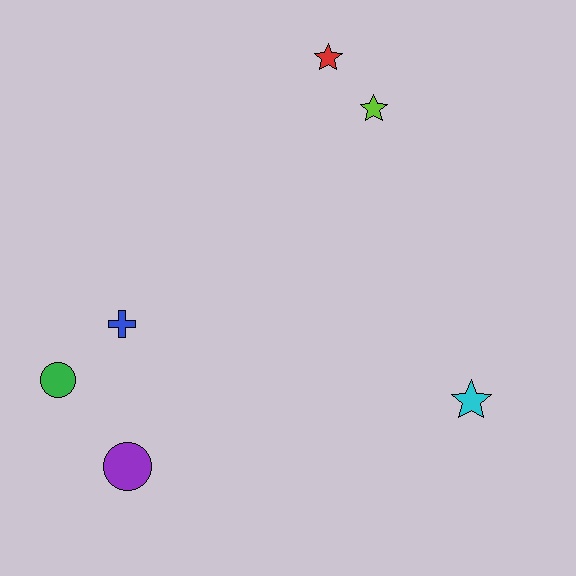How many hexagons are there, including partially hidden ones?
There are no hexagons.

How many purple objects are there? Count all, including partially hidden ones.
There is 1 purple object.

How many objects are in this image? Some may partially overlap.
There are 6 objects.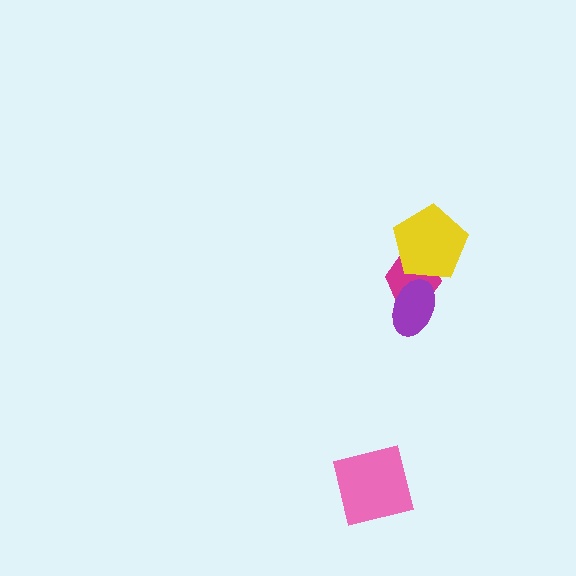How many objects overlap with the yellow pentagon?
1 object overlaps with the yellow pentagon.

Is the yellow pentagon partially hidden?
No, no other shape covers it.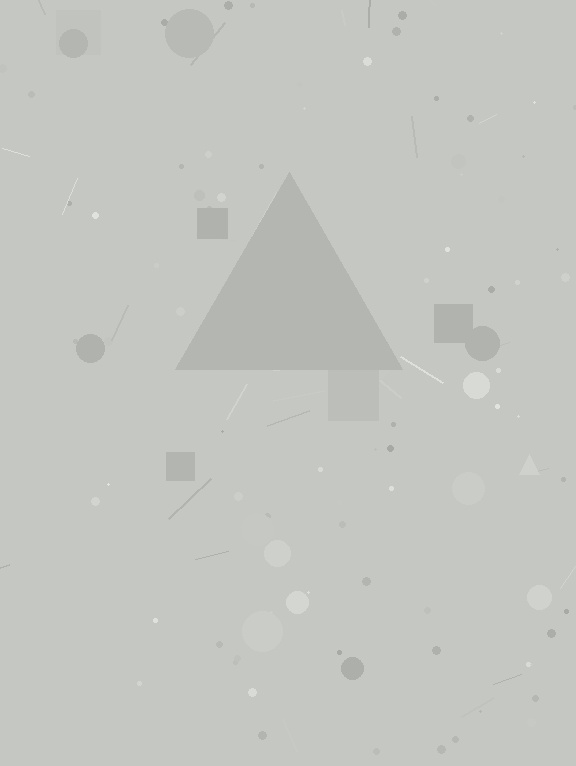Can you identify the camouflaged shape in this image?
The camouflaged shape is a triangle.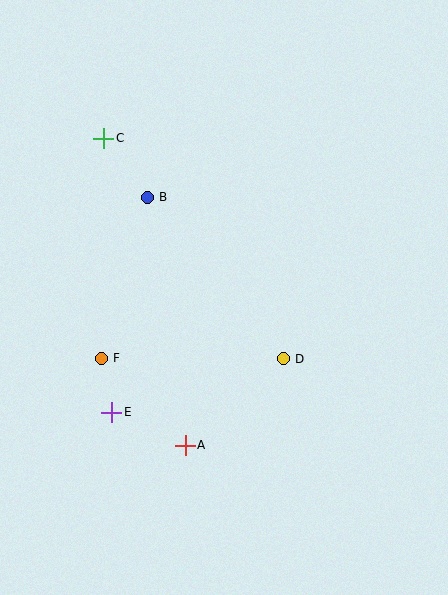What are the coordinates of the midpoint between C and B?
The midpoint between C and B is at (125, 168).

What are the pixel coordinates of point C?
Point C is at (104, 138).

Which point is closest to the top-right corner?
Point B is closest to the top-right corner.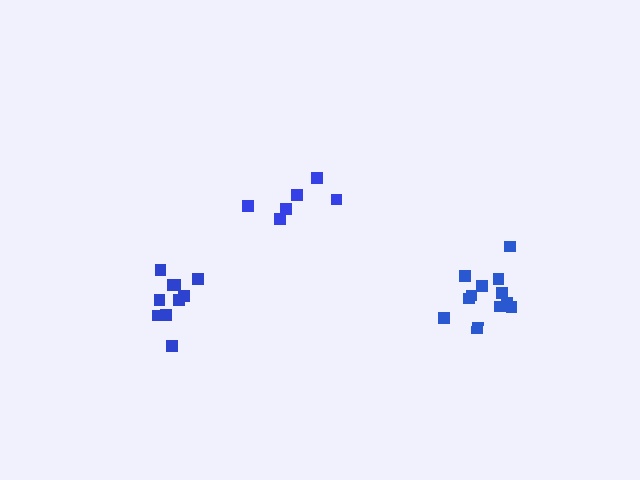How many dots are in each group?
Group 1: 12 dots, Group 2: 6 dots, Group 3: 10 dots (28 total).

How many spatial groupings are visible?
There are 3 spatial groupings.